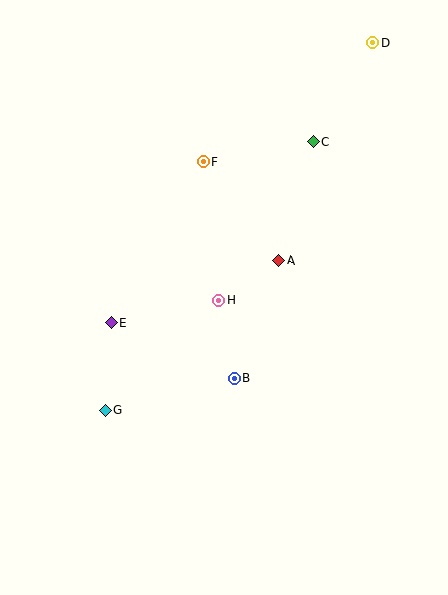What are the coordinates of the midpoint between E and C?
The midpoint between E and C is at (212, 232).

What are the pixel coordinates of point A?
Point A is at (279, 260).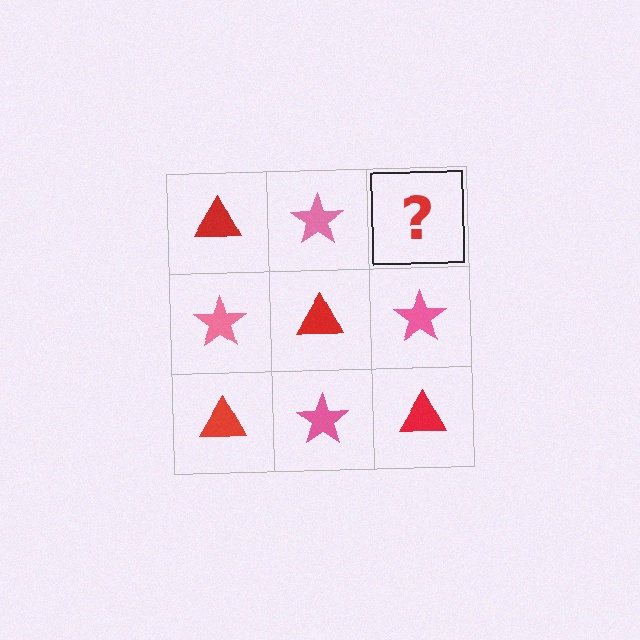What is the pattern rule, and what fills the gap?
The rule is that it alternates red triangle and pink star in a checkerboard pattern. The gap should be filled with a red triangle.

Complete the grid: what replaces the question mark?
The question mark should be replaced with a red triangle.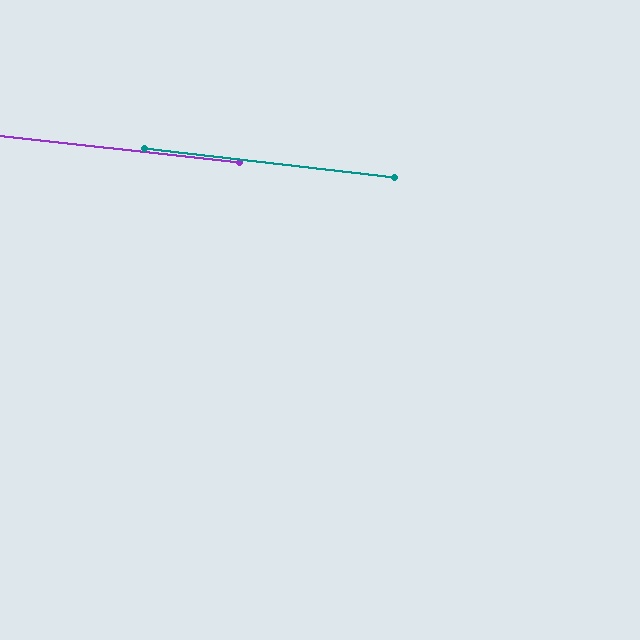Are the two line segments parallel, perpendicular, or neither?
Parallel — their directions differ by only 0.2°.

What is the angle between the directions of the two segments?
Approximately 0 degrees.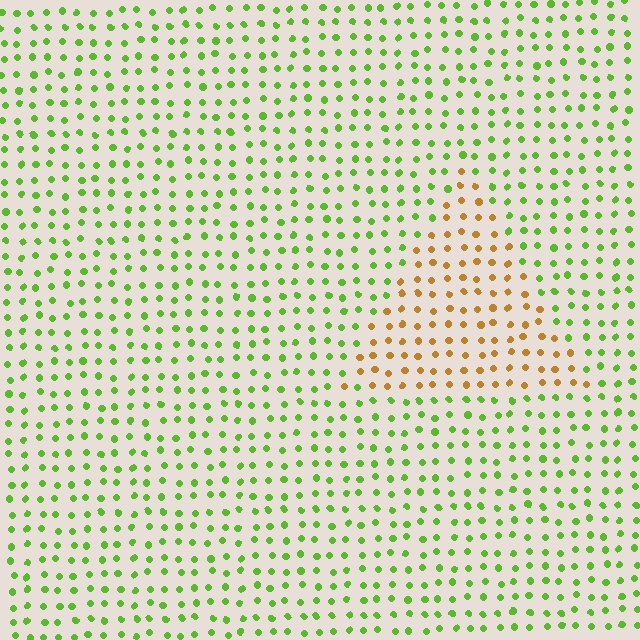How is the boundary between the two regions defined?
The boundary is defined purely by a slight shift in hue (about 65 degrees). Spacing, size, and orientation are identical on both sides.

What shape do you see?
I see a triangle.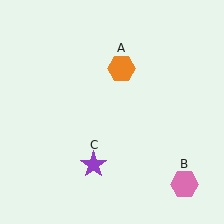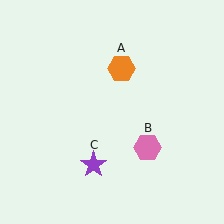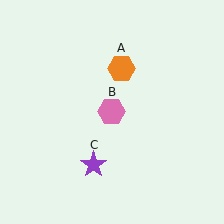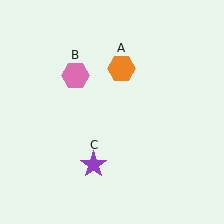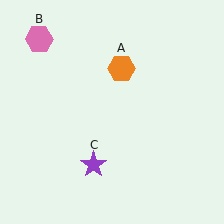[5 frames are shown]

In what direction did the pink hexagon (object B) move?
The pink hexagon (object B) moved up and to the left.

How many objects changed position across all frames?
1 object changed position: pink hexagon (object B).